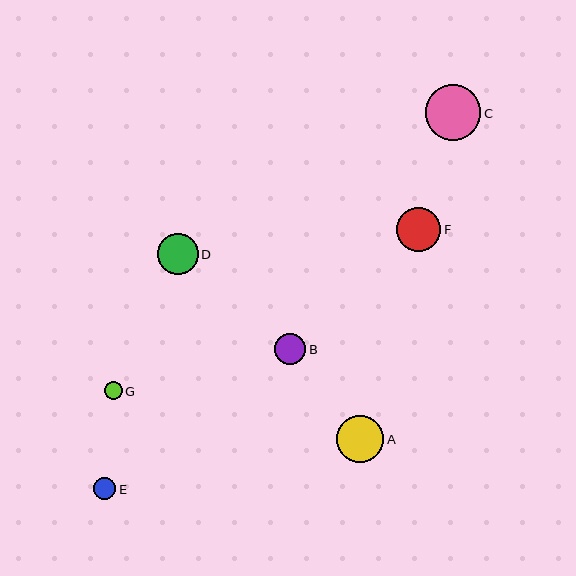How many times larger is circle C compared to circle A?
Circle C is approximately 1.2 times the size of circle A.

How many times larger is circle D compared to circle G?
Circle D is approximately 2.3 times the size of circle G.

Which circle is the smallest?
Circle G is the smallest with a size of approximately 18 pixels.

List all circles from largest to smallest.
From largest to smallest: C, A, F, D, B, E, G.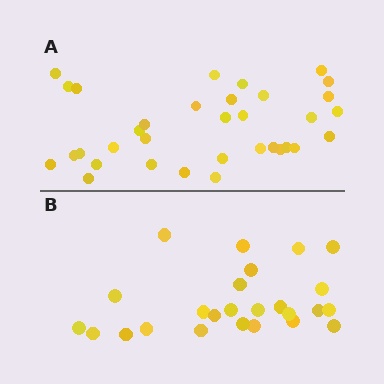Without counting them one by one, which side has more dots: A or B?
Region A (the top region) has more dots.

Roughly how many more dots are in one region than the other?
Region A has roughly 8 or so more dots than region B.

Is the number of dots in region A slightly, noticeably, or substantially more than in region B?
Region A has noticeably more, but not dramatically so. The ratio is roughly 1.4 to 1.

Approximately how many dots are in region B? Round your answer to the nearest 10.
About 20 dots. (The exact count is 25, which rounds to 20.)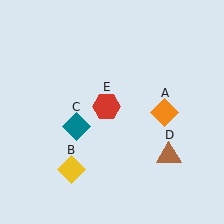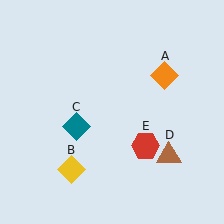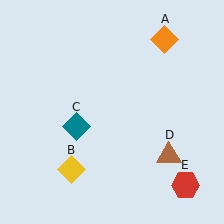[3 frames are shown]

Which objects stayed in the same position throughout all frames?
Yellow diamond (object B) and teal diamond (object C) and brown triangle (object D) remained stationary.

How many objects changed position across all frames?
2 objects changed position: orange diamond (object A), red hexagon (object E).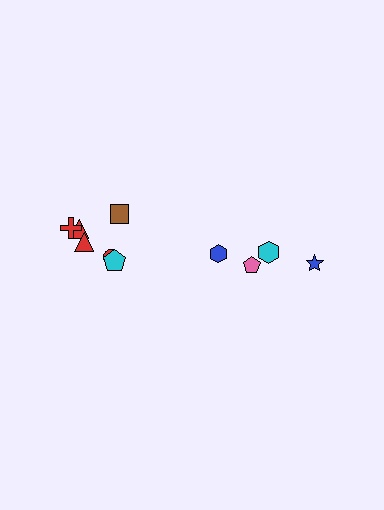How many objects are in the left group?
There are 6 objects.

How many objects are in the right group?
There are 4 objects.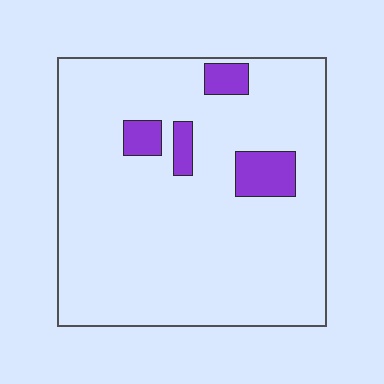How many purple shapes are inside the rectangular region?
4.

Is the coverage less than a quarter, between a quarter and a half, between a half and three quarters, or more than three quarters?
Less than a quarter.